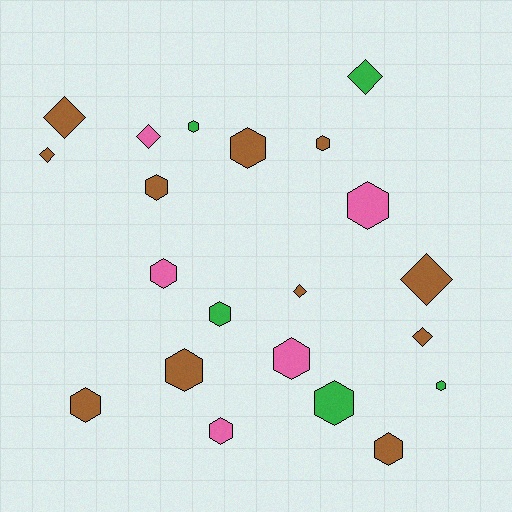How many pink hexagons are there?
There are 4 pink hexagons.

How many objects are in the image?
There are 21 objects.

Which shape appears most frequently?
Hexagon, with 14 objects.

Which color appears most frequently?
Brown, with 11 objects.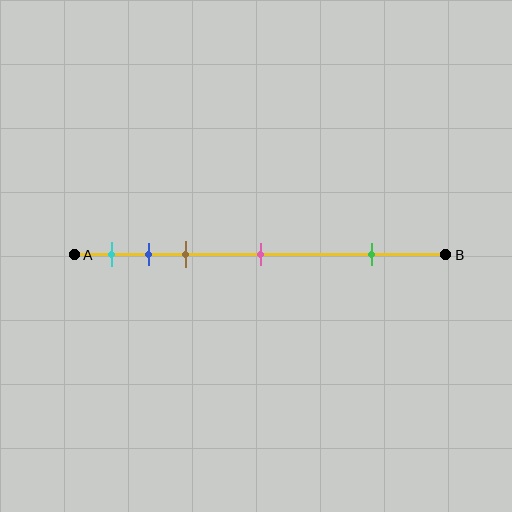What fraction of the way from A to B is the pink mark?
The pink mark is approximately 50% (0.5) of the way from A to B.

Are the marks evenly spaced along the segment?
No, the marks are not evenly spaced.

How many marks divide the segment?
There are 5 marks dividing the segment.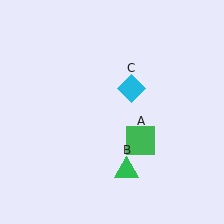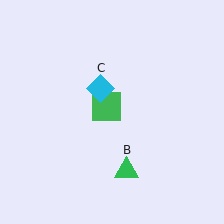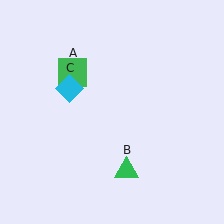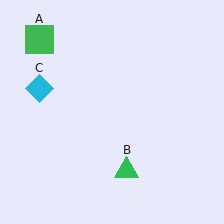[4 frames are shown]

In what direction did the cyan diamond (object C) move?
The cyan diamond (object C) moved left.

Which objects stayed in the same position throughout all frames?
Green triangle (object B) remained stationary.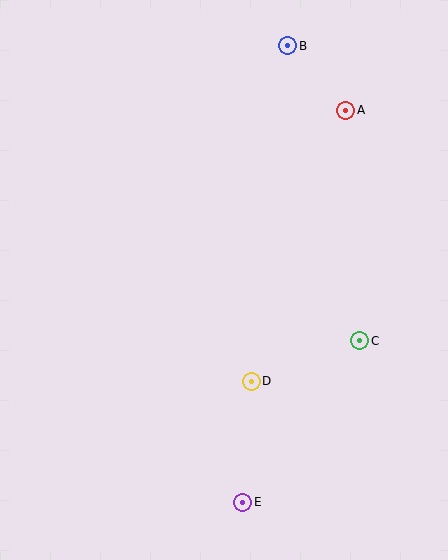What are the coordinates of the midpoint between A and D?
The midpoint between A and D is at (299, 246).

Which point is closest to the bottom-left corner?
Point E is closest to the bottom-left corner.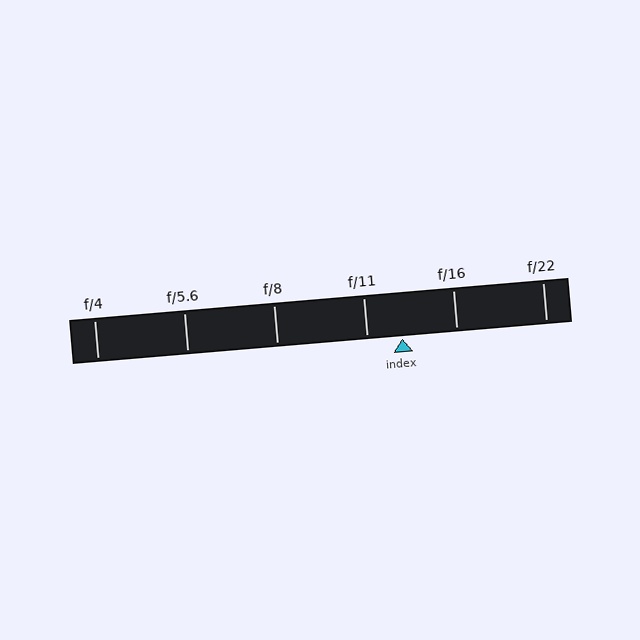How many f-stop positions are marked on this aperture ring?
There are 6 f-stop positions marked.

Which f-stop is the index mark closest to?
The index mark is closest to f/11.